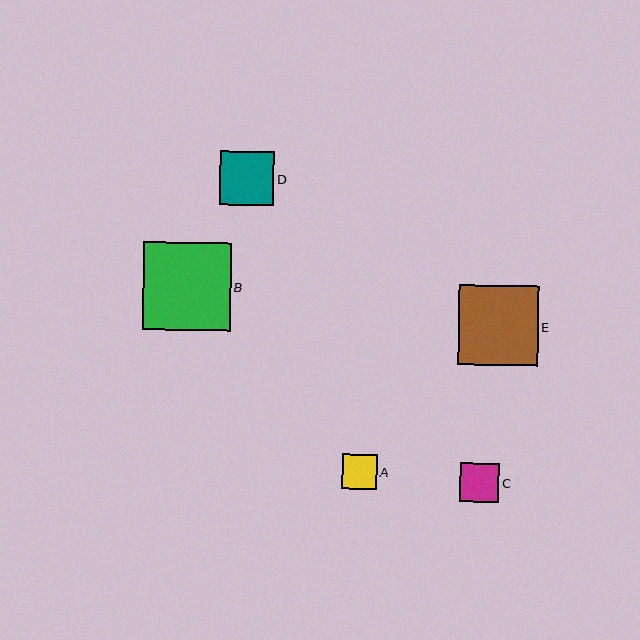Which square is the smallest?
Square A is the smallest with a size of approximately 35 pixels.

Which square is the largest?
Square B is the largest with a size of approximately 88 pixels.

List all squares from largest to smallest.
From largest to smallest: B, E, D, C, A.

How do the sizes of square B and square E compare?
Square B and square E are approximately the same size.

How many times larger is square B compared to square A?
Square B is approximately 2.5 times the size of square A.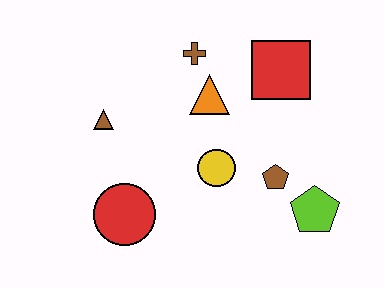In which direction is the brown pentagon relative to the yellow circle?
The brown pentagon is to the right of the yellow circle.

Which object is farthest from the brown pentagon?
The brown triangle is farthest from the brown pentagon.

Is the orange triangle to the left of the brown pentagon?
Yes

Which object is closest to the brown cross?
The orange triangle is closest to the brown cross.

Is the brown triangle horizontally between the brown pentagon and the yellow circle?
No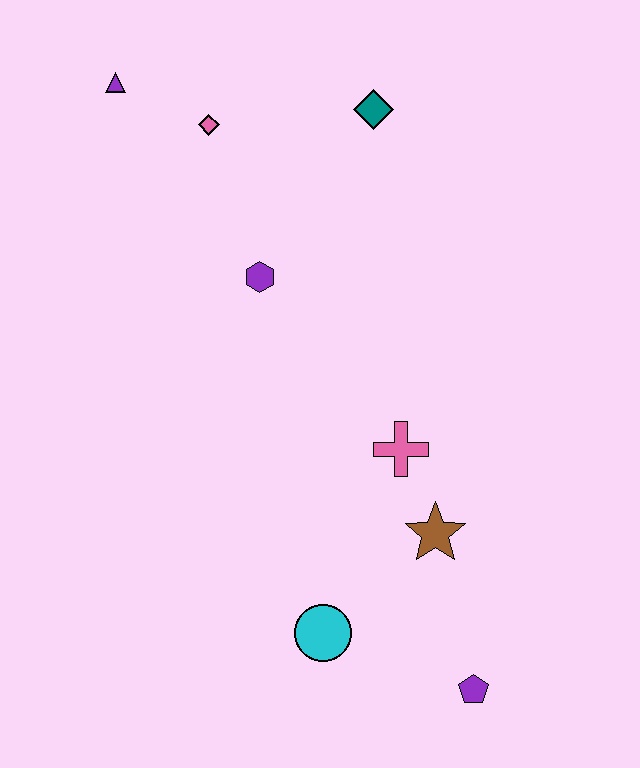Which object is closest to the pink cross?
The brown star is closest to the pink cross.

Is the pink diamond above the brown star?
Yes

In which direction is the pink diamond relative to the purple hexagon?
The pink diamond is above the purple hexagon.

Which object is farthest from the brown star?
The purple triangle is farthest from the brown star.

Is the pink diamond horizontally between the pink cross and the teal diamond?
No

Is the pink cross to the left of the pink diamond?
No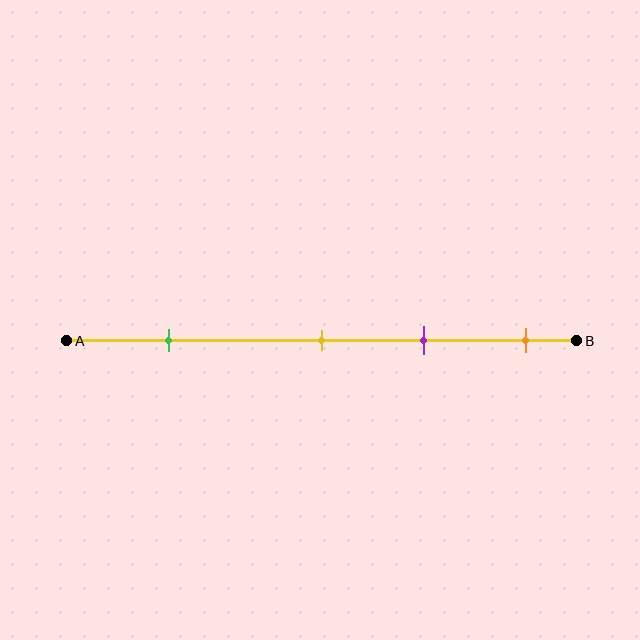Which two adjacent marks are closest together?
The yellow and purple marks are the closest adjacent pair.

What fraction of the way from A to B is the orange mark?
The orange mark is approximately 90% (0.9) of the way from A to B.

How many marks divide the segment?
There are 4 marks dividing the segment.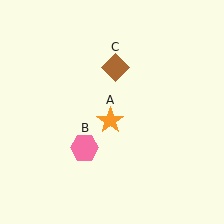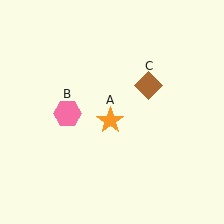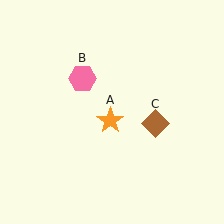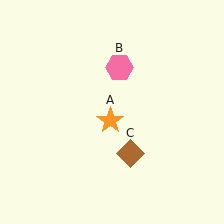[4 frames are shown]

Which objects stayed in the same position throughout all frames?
Orange star (object A) remained stationary.